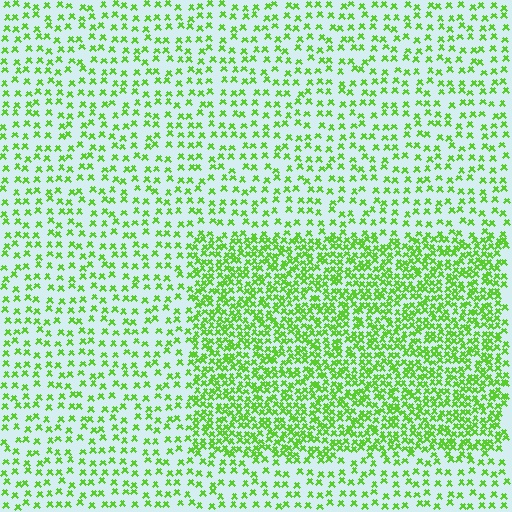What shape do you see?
I see a rectangle.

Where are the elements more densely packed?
The elements are more densely packed inside the rectangle boundary.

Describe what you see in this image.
The image contains small lime elements arranged at two different densities. A rectangle-shaped region is visible where the elements are more densely packed than the surrounding area.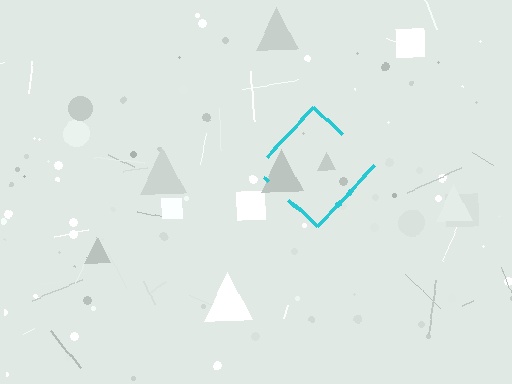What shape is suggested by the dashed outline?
The dashed outline suggests a diamond.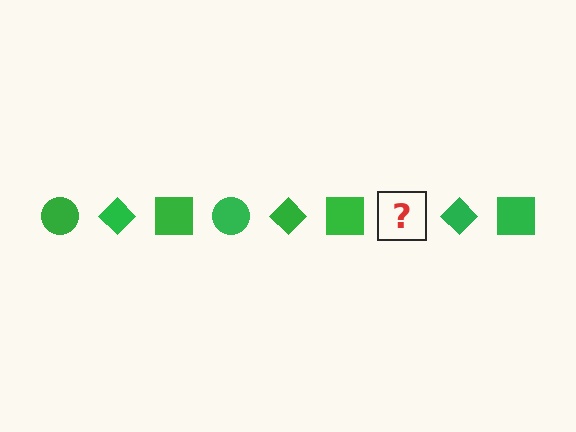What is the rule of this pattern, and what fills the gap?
The rule is that the pattern cycles through circle, diamond, square shapes in green. The gap should be filled with a green circle.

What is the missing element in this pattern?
The missing element is a green circle.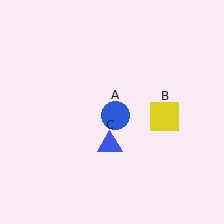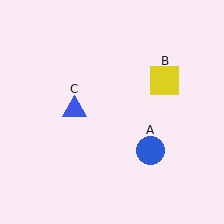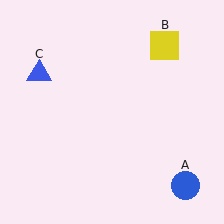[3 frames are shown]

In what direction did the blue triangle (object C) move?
The blue triangle (object C) moved up and to the left.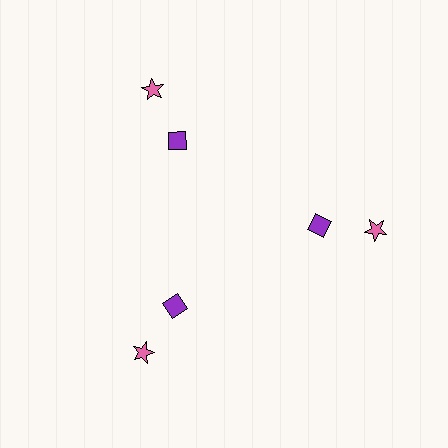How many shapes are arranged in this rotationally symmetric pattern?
There are 6 shapes, arranged in 3 groups of 2.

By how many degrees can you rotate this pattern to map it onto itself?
The pattern maps onto itself every 120 degrees of rotation.